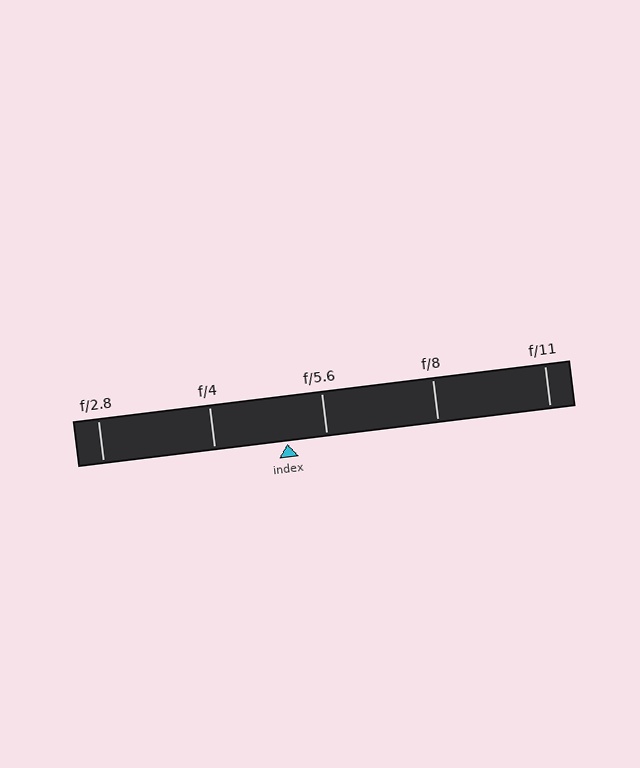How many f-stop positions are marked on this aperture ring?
There are 5 f-stop positions marked.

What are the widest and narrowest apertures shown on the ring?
The widest aperture shown is f/2.8 and the narrowest is f/11.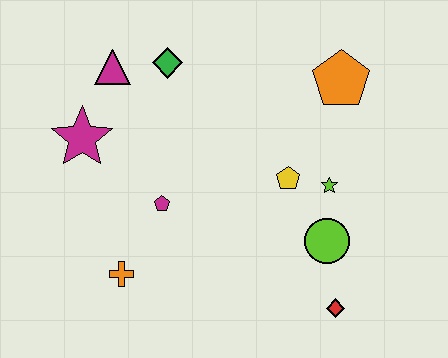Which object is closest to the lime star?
The yellow pentagon is closest to the lime star.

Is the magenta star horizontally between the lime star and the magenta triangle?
No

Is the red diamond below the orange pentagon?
Yes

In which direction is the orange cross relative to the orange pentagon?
The orange cross is to the left of the orange pentagon.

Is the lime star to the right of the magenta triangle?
Yes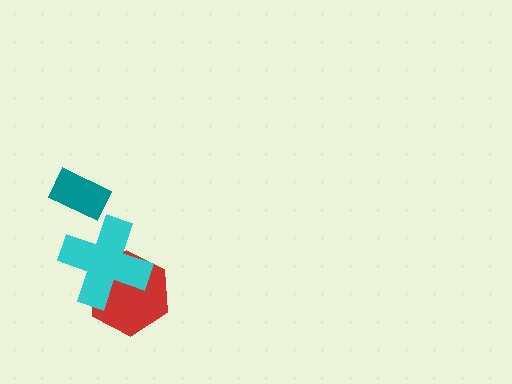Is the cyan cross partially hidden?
No, no other shape covers it.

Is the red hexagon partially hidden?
Yes, it is partially covered by another shape.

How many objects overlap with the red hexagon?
1 object overlaps with the red hexagon.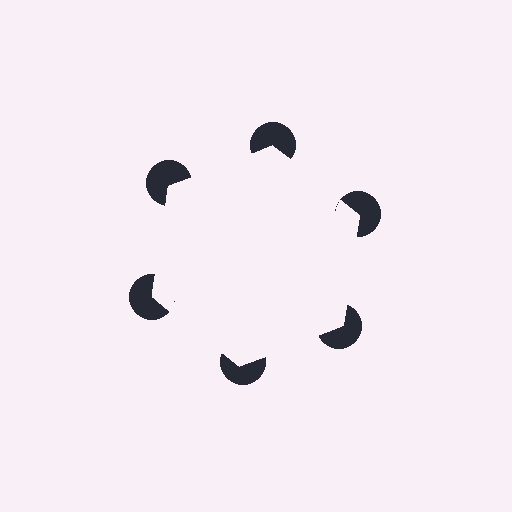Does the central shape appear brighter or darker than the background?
It typically appears slightly brighter than the background, even though no actual brightness change is drawn.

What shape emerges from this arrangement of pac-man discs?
An illusory hexagon — its edges are inferred from the aligned wedge cuts in the pac-man discs, not physically drawn.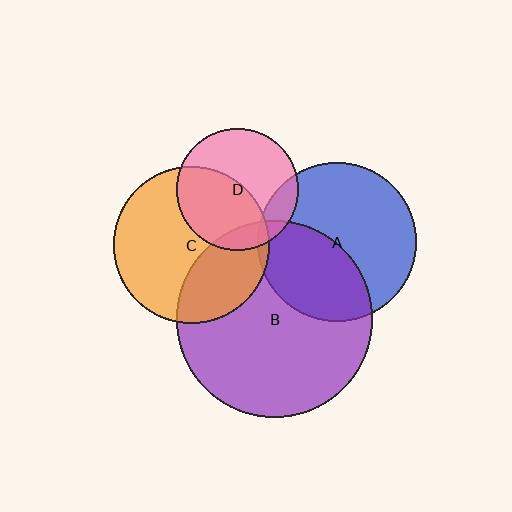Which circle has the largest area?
Circle B (purple).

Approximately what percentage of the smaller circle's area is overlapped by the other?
Approximately 10%.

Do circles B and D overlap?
Yes.